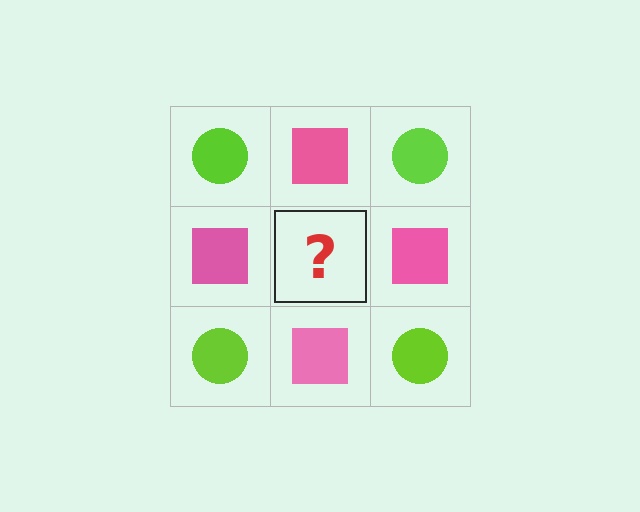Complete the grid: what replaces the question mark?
The question mark should be replaced with a lime circle.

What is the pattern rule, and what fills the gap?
The rule is that it alternates lime circle and pink square in a checkerboard pattern. The gap should be filled with a lime circle.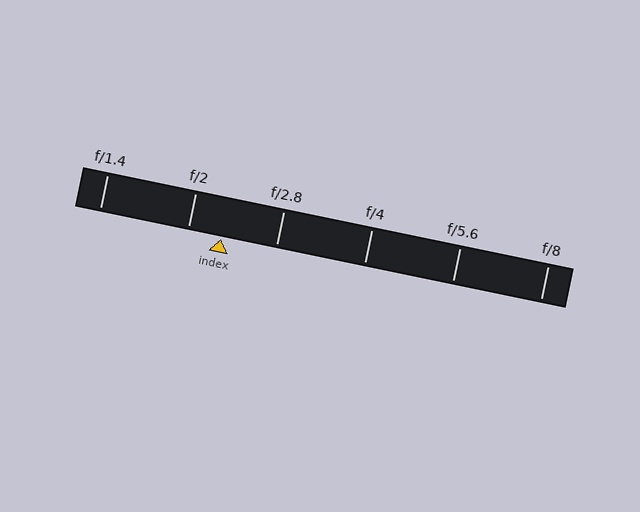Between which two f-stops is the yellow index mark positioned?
The index mark is between f/2 and f/2.8.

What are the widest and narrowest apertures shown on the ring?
The widest aperture shown is f/1.4 and the narrowest is f/8.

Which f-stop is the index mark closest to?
The index mark is closest to f/2.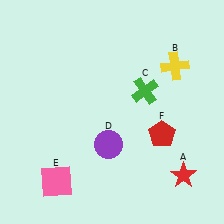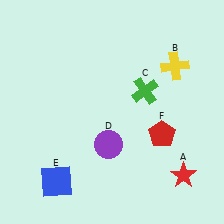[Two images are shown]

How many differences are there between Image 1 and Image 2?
There is 1 difference between the two images.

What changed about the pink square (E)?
In Image 1, E is pink. In Image 2, it changed to blue.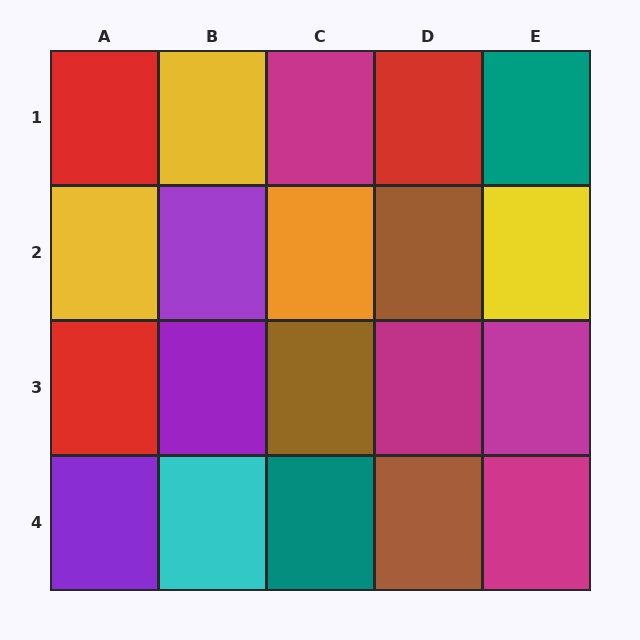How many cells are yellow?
3 cells are yellow.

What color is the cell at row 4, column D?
Brown.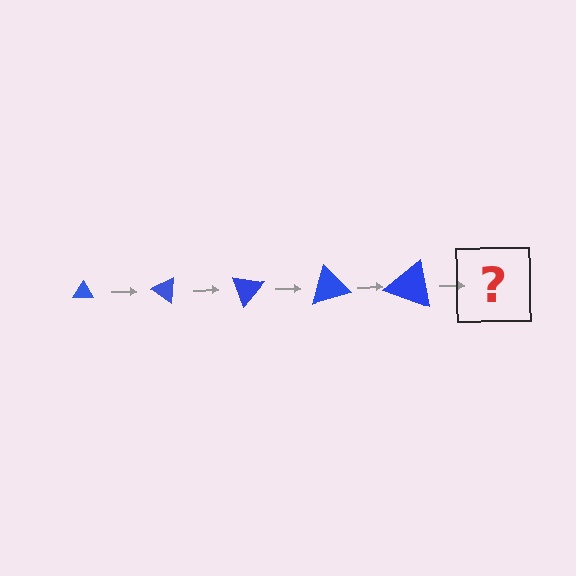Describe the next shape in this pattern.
It should be a triangle, larger than the previous one and rotated 175 degrees from the start.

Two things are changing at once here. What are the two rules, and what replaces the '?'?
The two rules are that the triangle grows larger each step and it rotates 35 degrees each step. The '?' should be a triangle, larger than the previous one and rotated 175 degrees from the start.